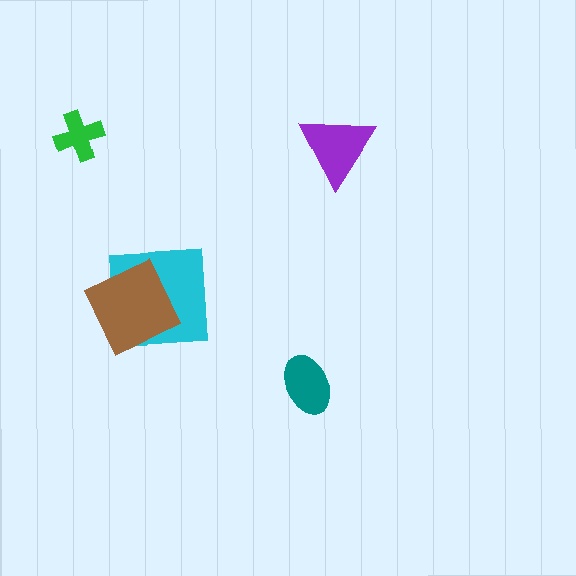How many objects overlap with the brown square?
1 object overlaps with the brown square.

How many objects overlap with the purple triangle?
0 objects overlap with the purple triangle.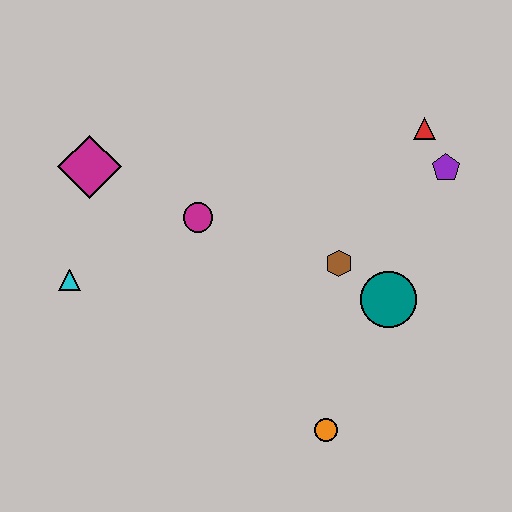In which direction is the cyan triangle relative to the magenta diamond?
The cyan triangle is below the magenta diamond.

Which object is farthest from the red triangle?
The cyan triangle is farthest from the red triangle.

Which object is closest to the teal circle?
The brown hexagon is closest to the teal circle.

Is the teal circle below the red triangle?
Yes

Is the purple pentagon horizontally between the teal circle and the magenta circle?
No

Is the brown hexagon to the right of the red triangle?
No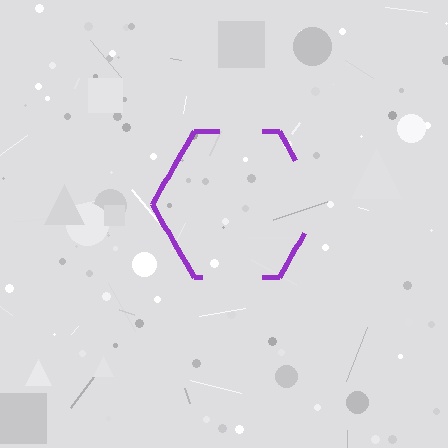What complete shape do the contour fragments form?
The contour fragments form a hexagon.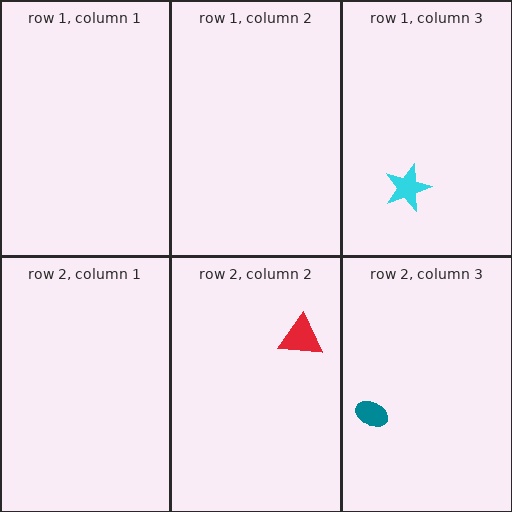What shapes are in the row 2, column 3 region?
The teal ellipse.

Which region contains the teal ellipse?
The row 2, column 3 region.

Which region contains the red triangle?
The row 2, column 2 region.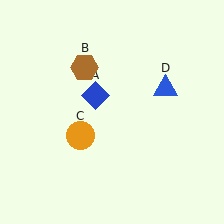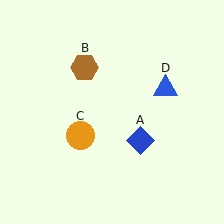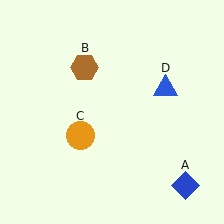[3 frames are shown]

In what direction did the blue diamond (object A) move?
The blue diamond (object A) moved down and to the right.